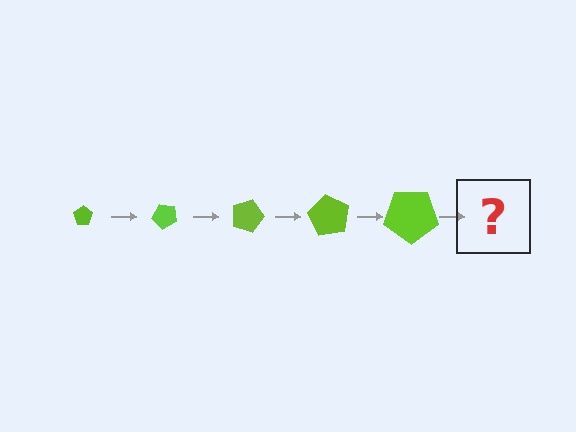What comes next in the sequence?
The next element should be a pentagon, larger than the previous one and rotated 225 degrees from the start.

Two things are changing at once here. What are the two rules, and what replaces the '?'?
The two rules are that the pentagon grows larger each step and it rotates 45 degrees each step. The '?' should be a pentagon, larger than the previous one and rotated 225 degrees from the start.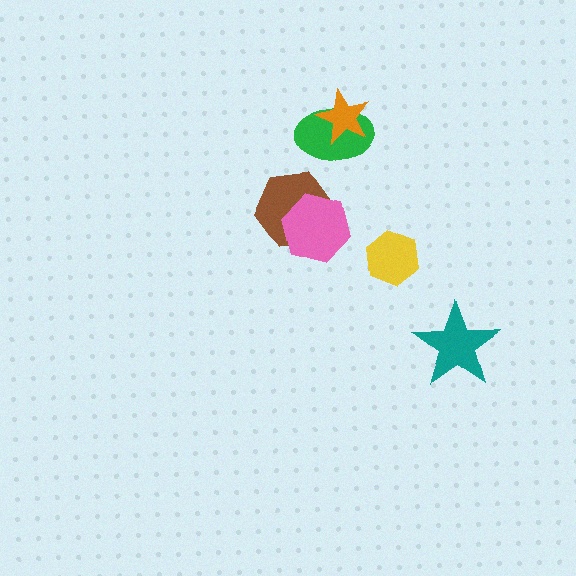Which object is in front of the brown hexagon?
The pink hexagon is in front of the brown hexagon.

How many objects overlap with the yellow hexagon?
0 objects overlap with the yellow hexagon.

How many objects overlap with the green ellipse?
1 object overlaps with the green ellipse.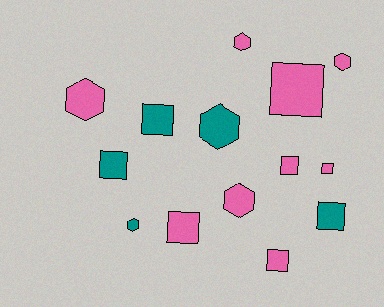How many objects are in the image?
There are 14 objects.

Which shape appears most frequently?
Square, with 8 objects.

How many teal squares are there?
There are 3 teal squares.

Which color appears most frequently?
Pink, with 9 objects.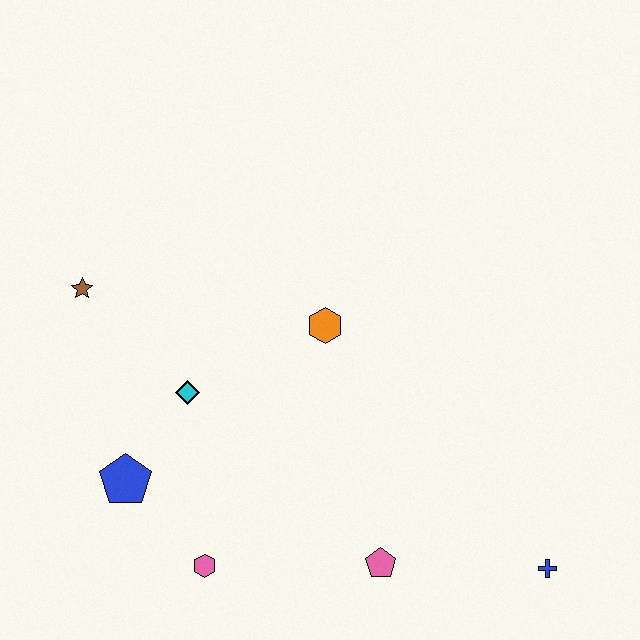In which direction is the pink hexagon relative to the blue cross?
The pink hexagon is to the left of the blue cross.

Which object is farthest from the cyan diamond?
The blue cross is farthest from the cyan diamond.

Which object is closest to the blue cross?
The pink pentagon is closest to the blue cross.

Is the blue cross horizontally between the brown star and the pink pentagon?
No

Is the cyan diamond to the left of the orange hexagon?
Yes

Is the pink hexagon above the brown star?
No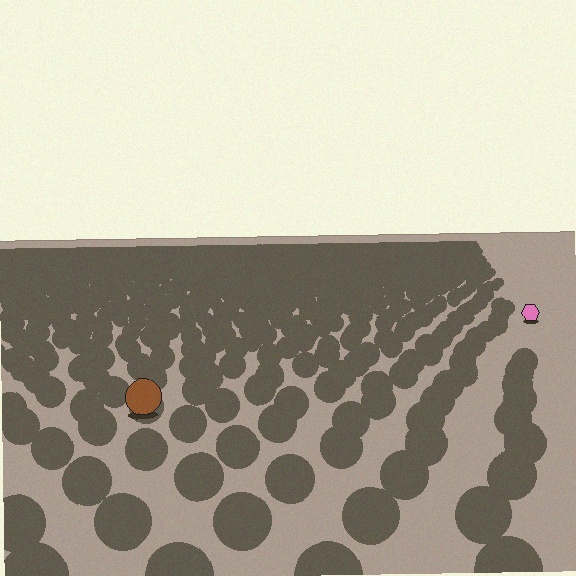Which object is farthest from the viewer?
The pink hexagon is farthest from the viewer. It appears smaller and the ground texture around it is denser.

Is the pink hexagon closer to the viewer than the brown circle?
No. The brown circle is closer — you can tell from the texture gradient: the ground texture is coarser near it.